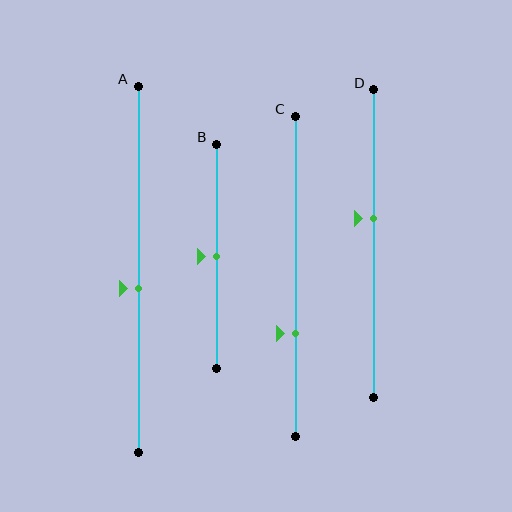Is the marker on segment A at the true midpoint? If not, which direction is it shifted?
No, the marker on segment A is shifted downward by about 5% of the segment length.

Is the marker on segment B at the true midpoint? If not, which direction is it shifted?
Yes, the marker on segment B is at the true midpoint.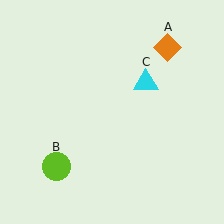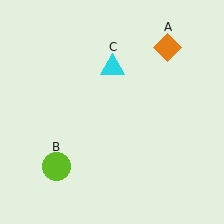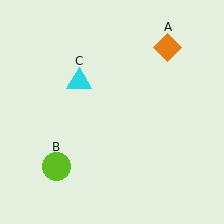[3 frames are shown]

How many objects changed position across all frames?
1 object changed position: cyan triangle (object C).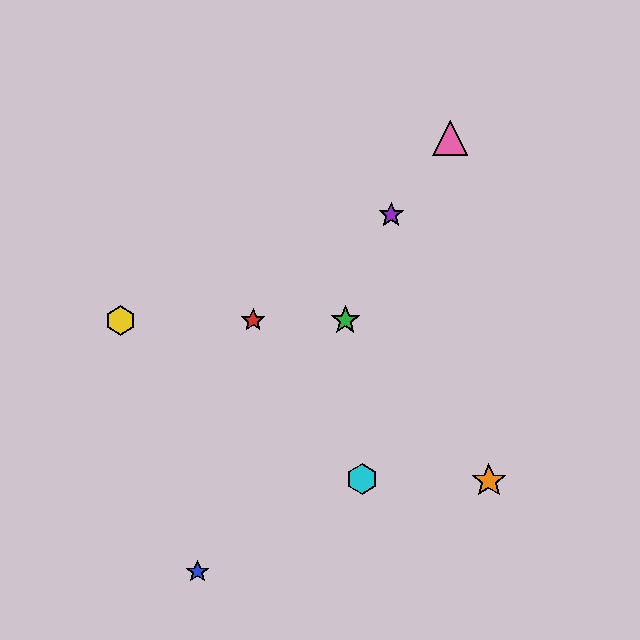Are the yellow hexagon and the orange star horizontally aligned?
No, the yellow hexagon is at y≈320 and the orange star is at y≈481.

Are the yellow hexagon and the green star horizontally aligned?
Yes, both are at y≈320.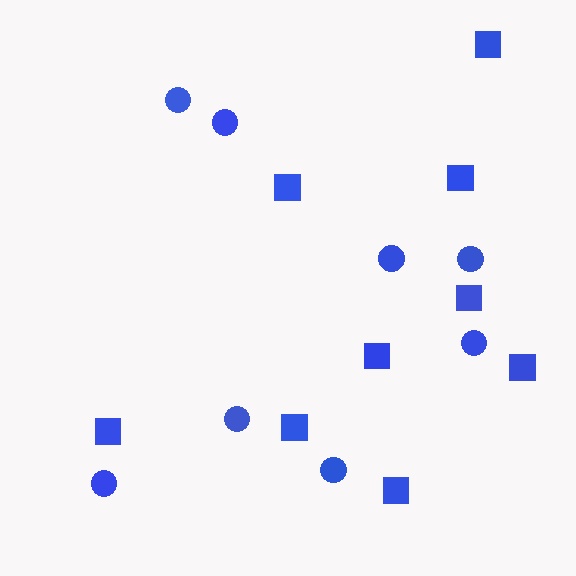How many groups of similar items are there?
There are 2 groups: one group of squares (9) and one group of circles (8).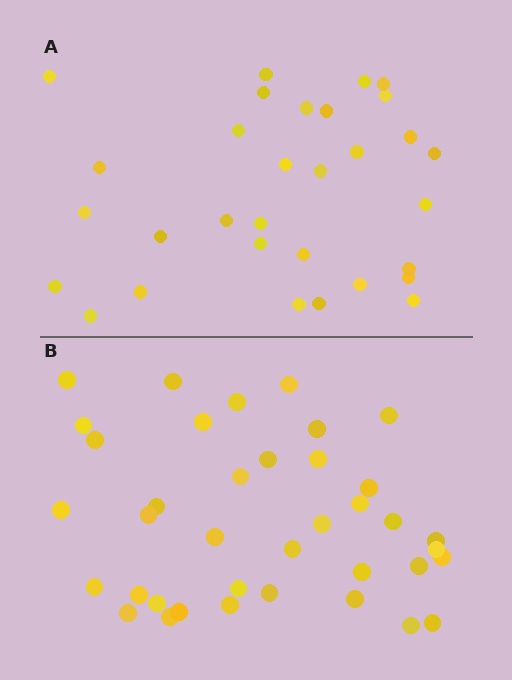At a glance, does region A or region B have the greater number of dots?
Region B (the bottom region) has more dots.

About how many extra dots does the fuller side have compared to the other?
Region B has roughly 8 or so more dots than region A.